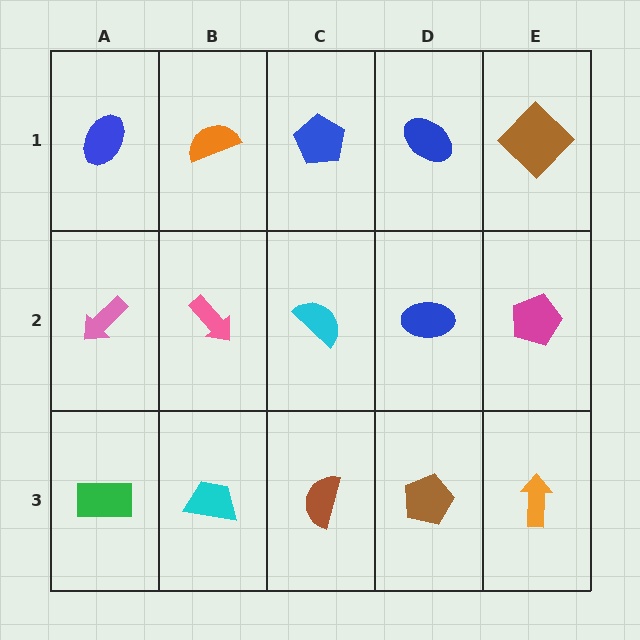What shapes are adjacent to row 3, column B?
A pink arrow (row 2, column B), a green rectangle (row 3, column A), a brown semicircle (row 3, column C).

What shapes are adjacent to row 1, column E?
A magenta pentagon (row 2, column E), a blue ellipse (row 1, column D).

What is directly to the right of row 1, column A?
An orange semicircle.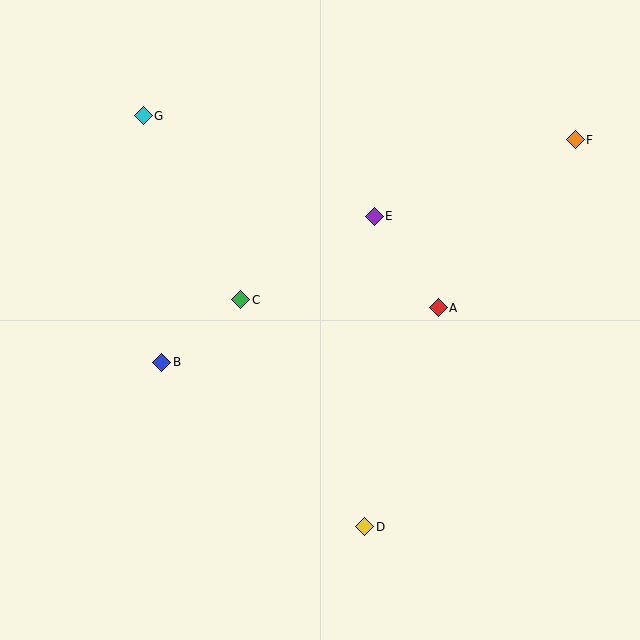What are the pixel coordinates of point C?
Point C is at (241, 300).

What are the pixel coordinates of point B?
Point B is at (162, 362).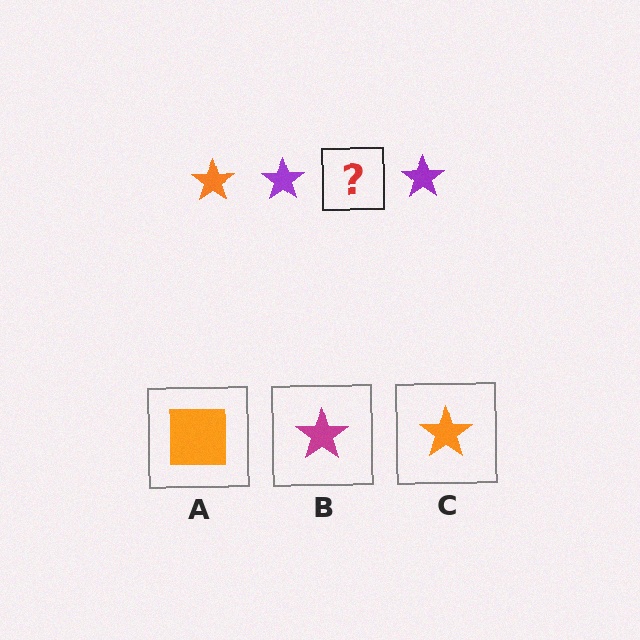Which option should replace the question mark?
Option C.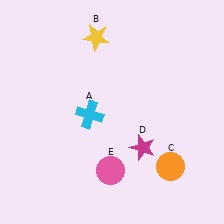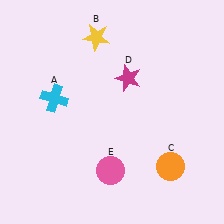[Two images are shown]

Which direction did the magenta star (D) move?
The magenta star (D) moved up.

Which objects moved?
The objects that moved are: the cyan cross (A), the magenta star (D).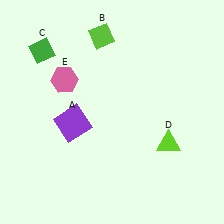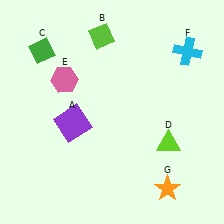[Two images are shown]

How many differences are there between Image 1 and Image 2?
There are 2 differences between the two images.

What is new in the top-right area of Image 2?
A cyan cross (F) was added in the top-right area of Image 2.